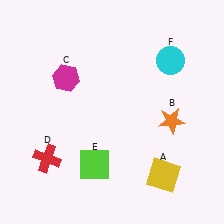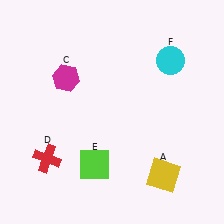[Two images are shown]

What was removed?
The orange star (B) was removed in Image 2.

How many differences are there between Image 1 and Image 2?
There is 1 difference between the two images.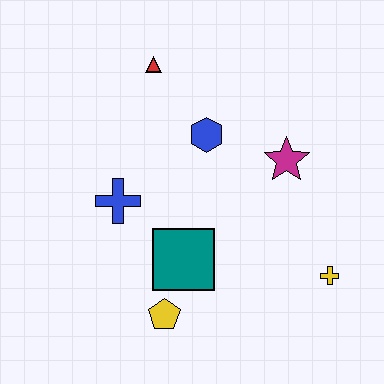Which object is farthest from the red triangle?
The yellow cross is farthest from the red triangle.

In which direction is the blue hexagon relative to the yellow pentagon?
The blue hexagon is above the yellow pentagon.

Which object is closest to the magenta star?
The blue hexagon is closest to the magenta star.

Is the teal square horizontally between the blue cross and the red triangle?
No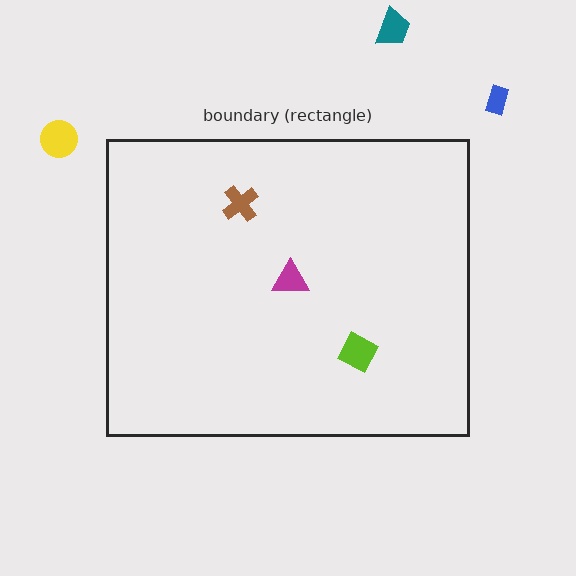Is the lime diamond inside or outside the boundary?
Inside.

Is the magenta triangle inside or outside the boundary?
Inside.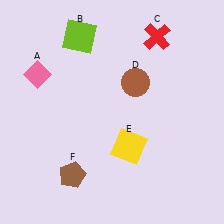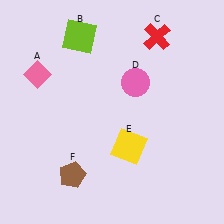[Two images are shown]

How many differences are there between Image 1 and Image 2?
There is 1 difference between the two images.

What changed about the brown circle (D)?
In Image 1, D is brown. In Image 2, it changed to pink.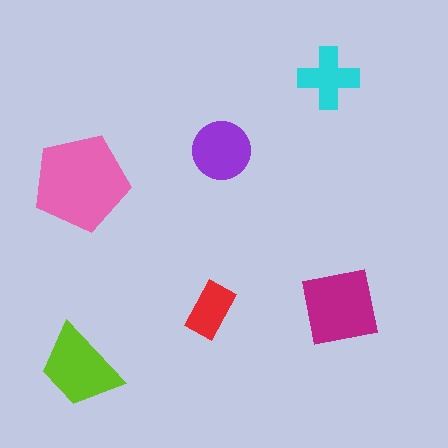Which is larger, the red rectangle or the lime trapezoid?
The lime trapezoid.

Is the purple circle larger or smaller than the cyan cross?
Larger.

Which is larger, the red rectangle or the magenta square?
The magenta square.